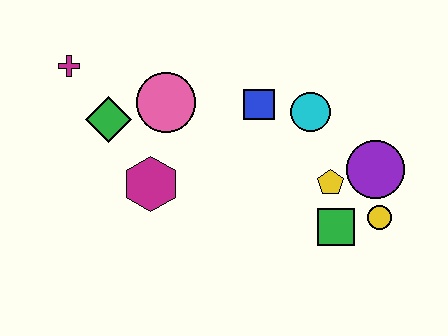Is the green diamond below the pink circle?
Yes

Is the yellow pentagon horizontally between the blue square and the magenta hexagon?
No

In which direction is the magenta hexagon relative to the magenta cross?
The magenta hexagon is below the magenta cross.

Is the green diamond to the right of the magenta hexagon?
No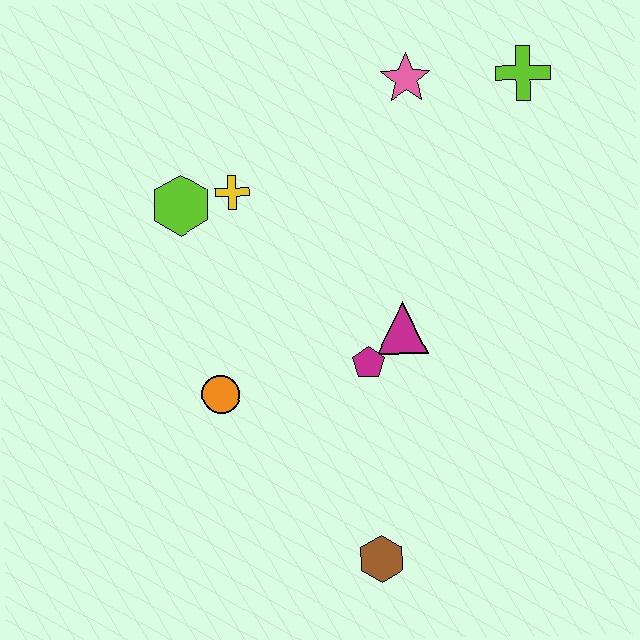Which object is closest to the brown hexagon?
The magenta pentagon is closest to the brown hexagon.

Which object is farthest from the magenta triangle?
The lime cross is farthest from the magenta triangle.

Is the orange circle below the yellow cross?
Yes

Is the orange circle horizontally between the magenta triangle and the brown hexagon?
No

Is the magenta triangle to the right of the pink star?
No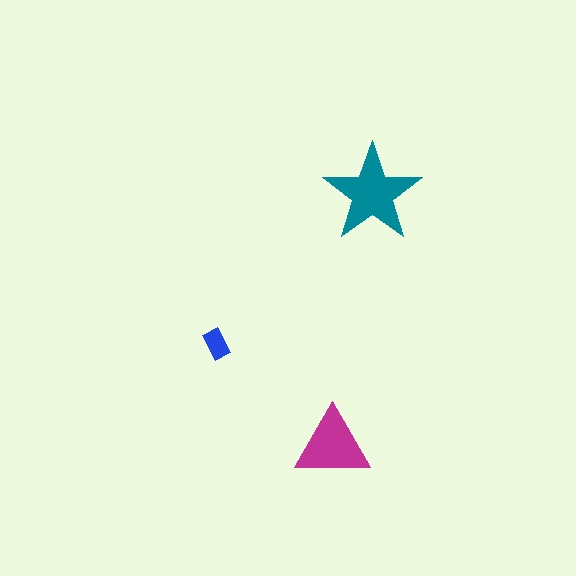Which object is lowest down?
The magenta triangle is bottommost.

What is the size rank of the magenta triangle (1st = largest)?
2nd.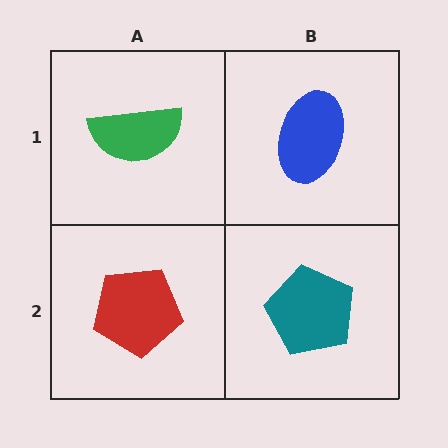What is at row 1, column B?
A blue ellipse.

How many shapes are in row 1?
2 shapes.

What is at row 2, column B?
A teal pentagon.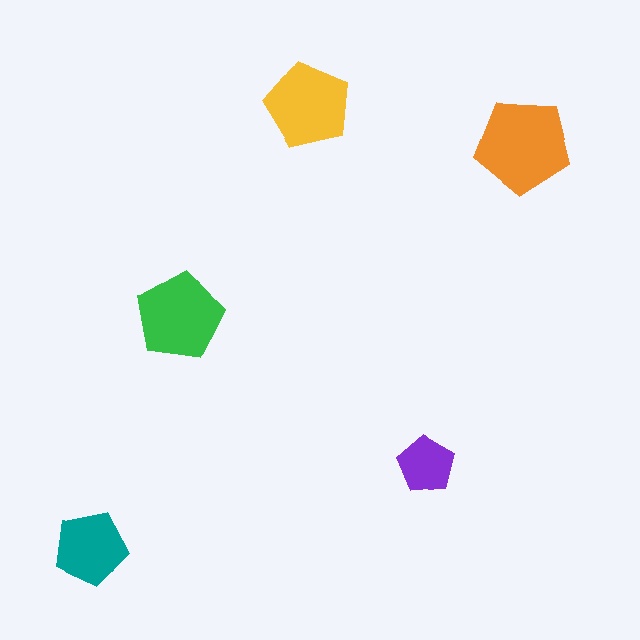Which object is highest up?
The yellow pentagon is topmost.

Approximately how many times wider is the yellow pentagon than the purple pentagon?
About 1.5 times wider.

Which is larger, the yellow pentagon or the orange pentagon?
The orange one.